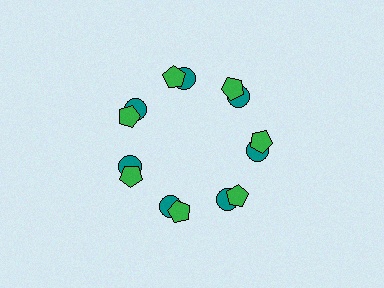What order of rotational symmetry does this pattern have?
This pattern has 7-fold rotational symmetry.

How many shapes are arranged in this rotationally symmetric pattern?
There are 14 shapes, arranged in 7 groups of 2.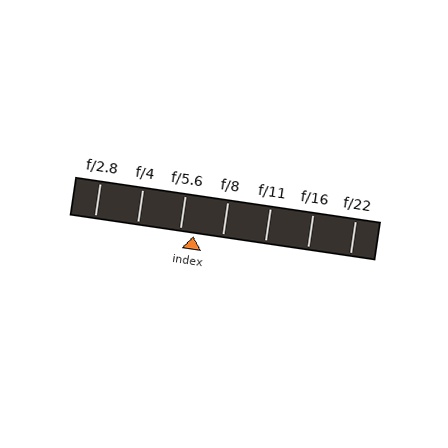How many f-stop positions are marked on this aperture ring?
There are 7 f-stop positions marked.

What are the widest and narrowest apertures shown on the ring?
The widest aperture shown is f/2.8 and the narrowest is f/22.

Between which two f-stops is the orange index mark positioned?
The index mark is between f/5.6 and f/8.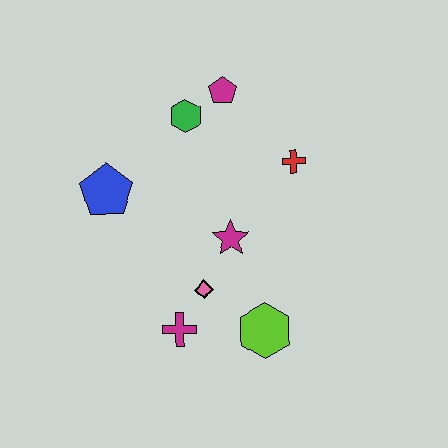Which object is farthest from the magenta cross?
The magenta pentagon is farthest from the magenta cross.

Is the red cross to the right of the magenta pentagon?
Yes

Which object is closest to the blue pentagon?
The green hexagon is closest to the blue pentagon.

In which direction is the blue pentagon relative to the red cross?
The blue pentagon is to the left of the red cross.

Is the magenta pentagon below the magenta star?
No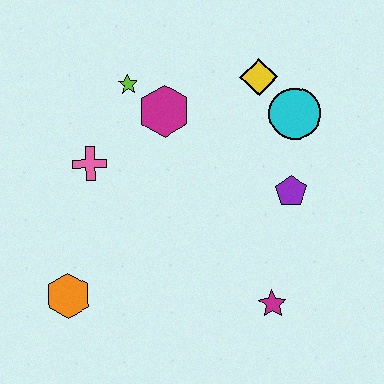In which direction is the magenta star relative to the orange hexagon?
The magenta star is to the right of the orange hexagon.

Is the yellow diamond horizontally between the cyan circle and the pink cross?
Yes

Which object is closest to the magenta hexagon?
The lime star is closest to the magenta hexagon.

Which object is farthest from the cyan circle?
The orange hexagon is farthest from the cyan circle.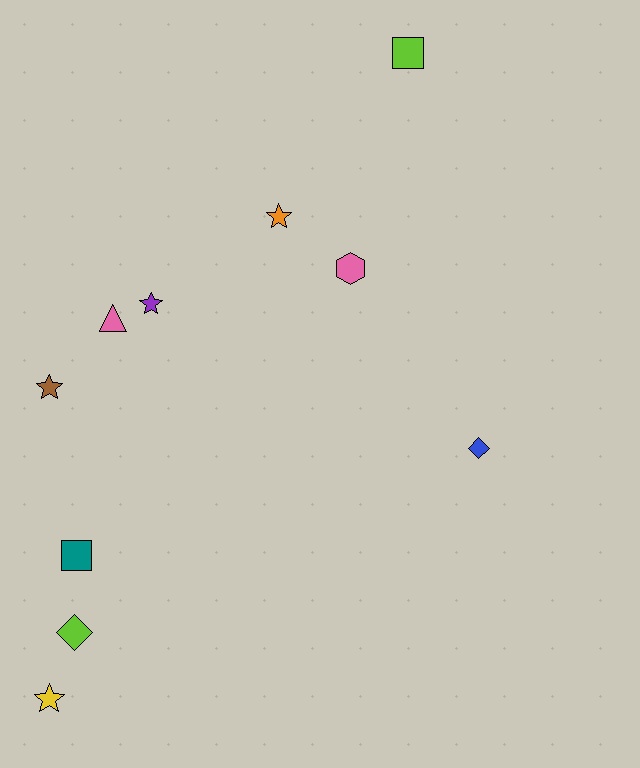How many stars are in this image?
There are 4 stars.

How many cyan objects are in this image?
There are no cyan objects.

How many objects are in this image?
There are 10 objects.